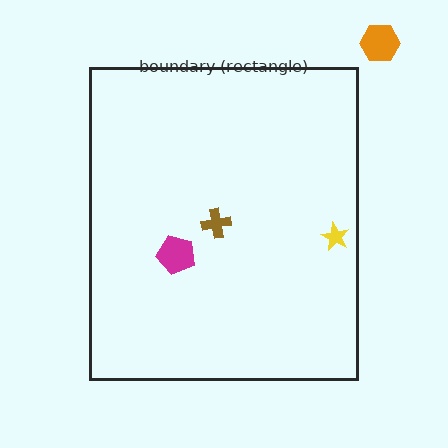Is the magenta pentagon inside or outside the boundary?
Inside.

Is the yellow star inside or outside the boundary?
Inside.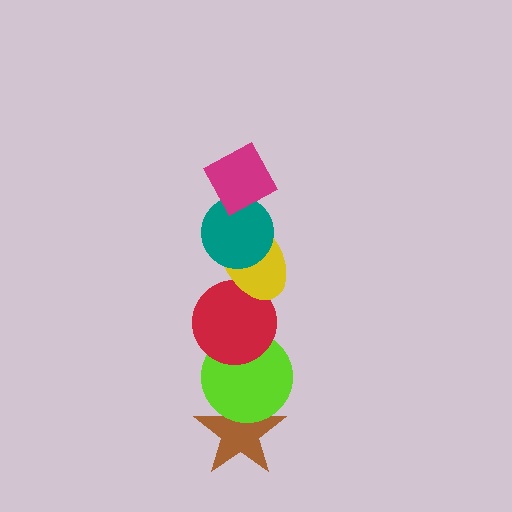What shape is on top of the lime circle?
The red circle is on top of the lime circle.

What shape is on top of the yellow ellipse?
The teal circle is on top of the yellow ellipse.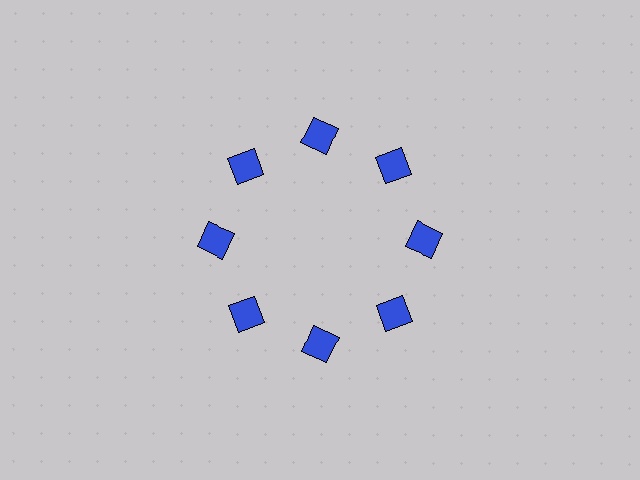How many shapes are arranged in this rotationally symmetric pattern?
There are 8 shapes, arranged in 8 groups of 1.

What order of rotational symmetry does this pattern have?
This pattern has 8-fold rotational symmetry.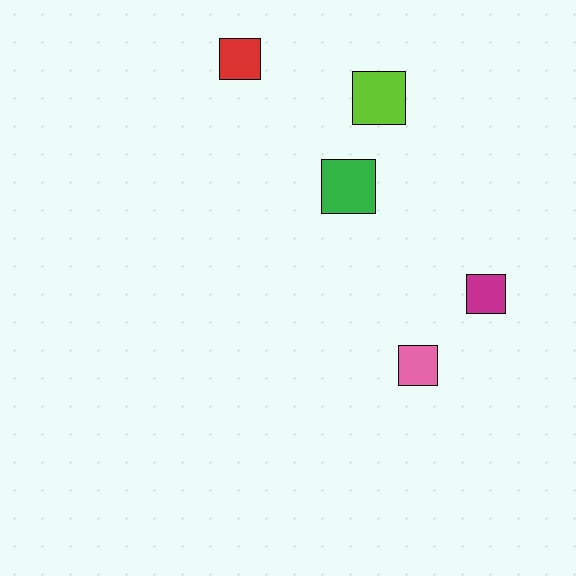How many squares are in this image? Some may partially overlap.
There are 5 squares.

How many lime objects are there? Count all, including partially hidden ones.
There is 1 lime object.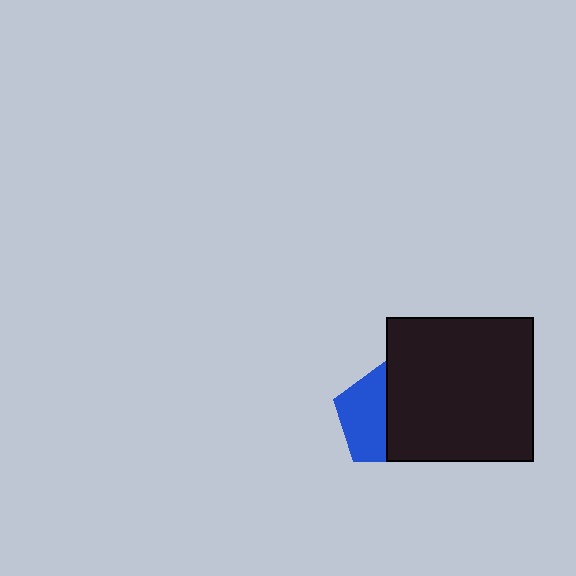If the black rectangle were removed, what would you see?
You would see the complete blue pentagon.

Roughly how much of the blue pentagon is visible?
About half of it is visible (roughly 49%).